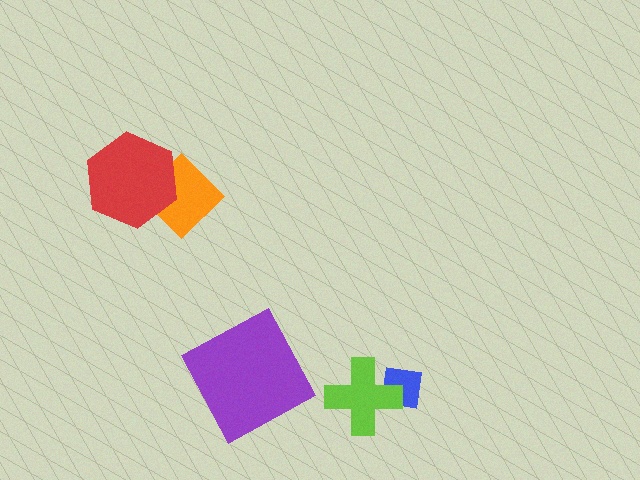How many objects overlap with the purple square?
0 objects overlap with the purple square.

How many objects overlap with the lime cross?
1 object overlaps with the lime cross.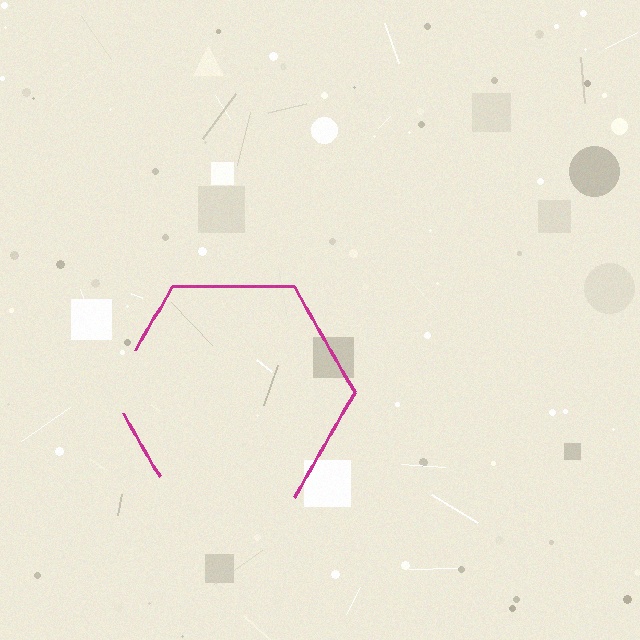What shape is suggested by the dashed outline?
The dashed outline suggests a hexagon.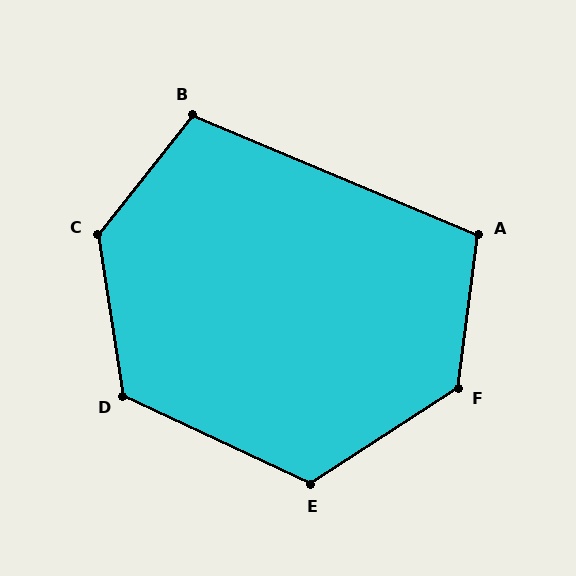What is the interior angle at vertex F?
Approximately 130 degrees (obtuse).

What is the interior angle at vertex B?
Approximately 106 degrees (obtuse).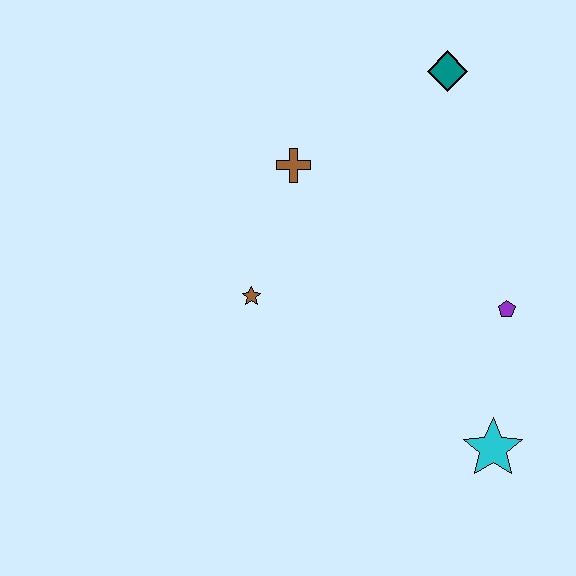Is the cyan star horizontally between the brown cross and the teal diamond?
No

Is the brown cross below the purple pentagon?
No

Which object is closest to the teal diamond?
The brown cross is closest to the teal diamond.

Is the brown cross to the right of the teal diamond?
No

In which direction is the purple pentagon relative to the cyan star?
The purple pentagon is above the cyan star.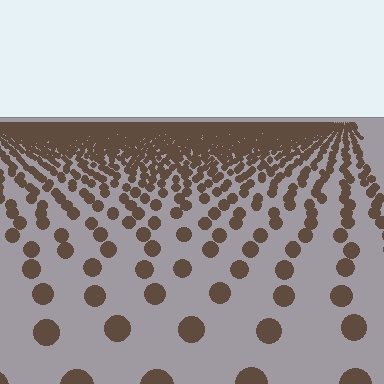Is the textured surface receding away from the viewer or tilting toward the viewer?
The surface is receding away from the viewer. Texture elements get smaller and denser toward the top.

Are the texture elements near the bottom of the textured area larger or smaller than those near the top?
Larger. Near the bottom, elements are closer to the viewer and appear at a bigger on-screen size.